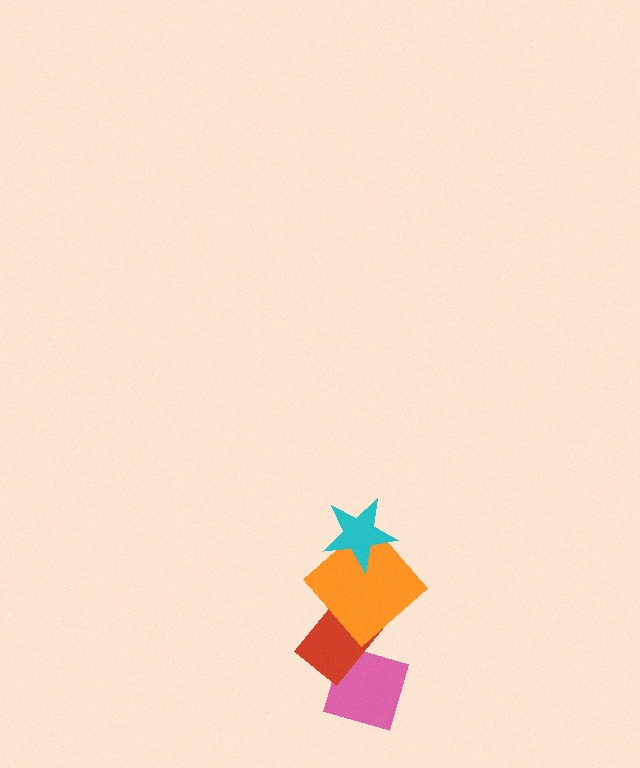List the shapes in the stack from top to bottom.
From top to bottom: the cyan star, the orange diamond, the red rectangle, the pink diamond.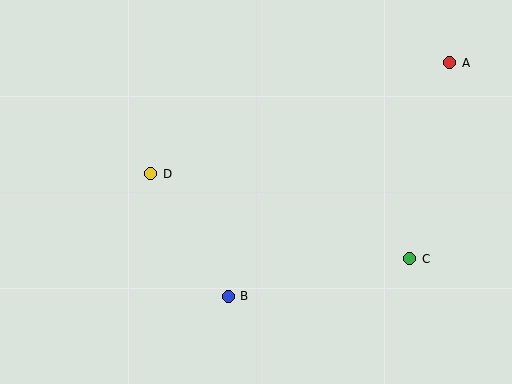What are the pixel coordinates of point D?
Point D is at (151, 174).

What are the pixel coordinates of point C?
Point C is at (410, 259).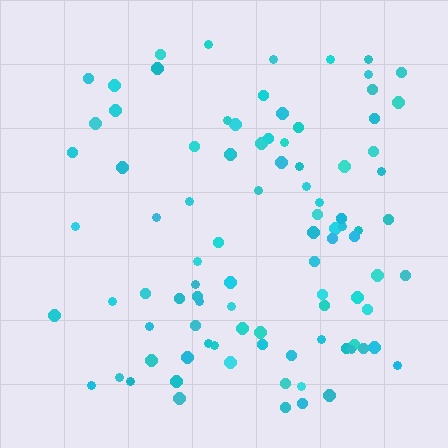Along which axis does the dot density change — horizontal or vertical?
Horizontal.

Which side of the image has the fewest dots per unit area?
The left.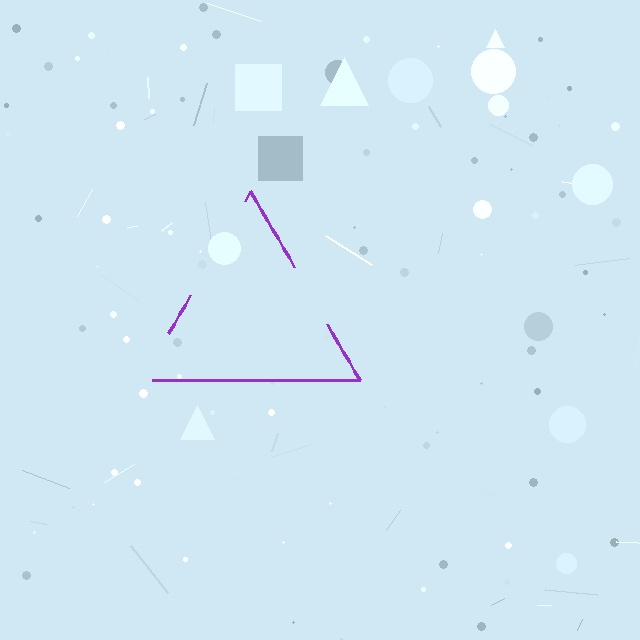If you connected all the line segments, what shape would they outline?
They would outline a triangle.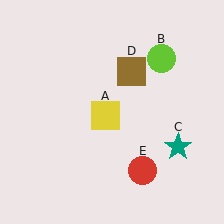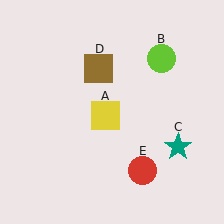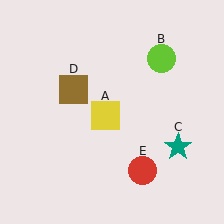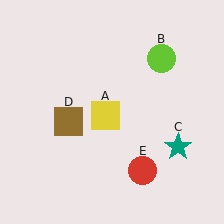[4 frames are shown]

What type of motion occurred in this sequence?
The brown square (object D) rotated counterclockwise around the center of the scene.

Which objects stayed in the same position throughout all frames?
Yellow square (object A) and lime circle (object B) and teal star (object C) and red circle (object E) remained stationary.